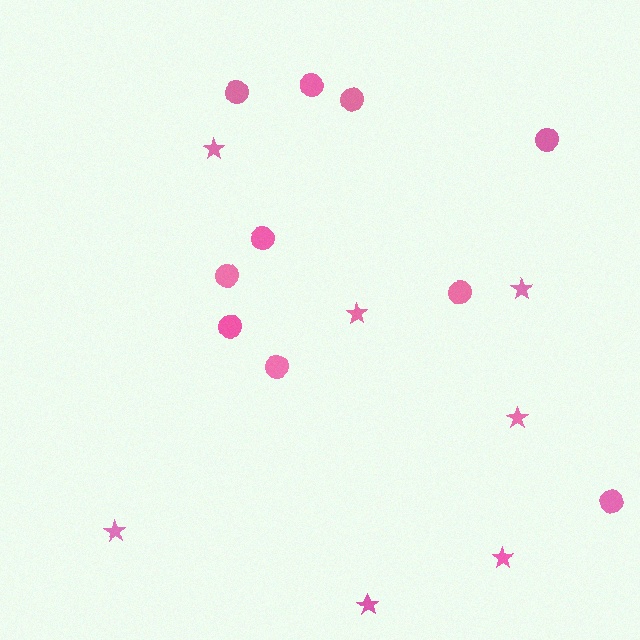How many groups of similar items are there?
There are 2 groups: one group of stars (7) and one group of circles (10).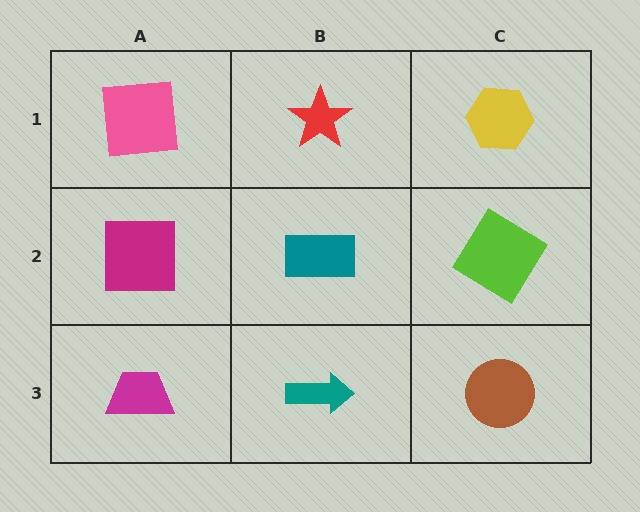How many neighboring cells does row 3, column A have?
2.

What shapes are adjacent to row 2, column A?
A pink square (row 1, column A), a magenta trapezoid (row 3, column A), a teal rectangle (row 2, column B).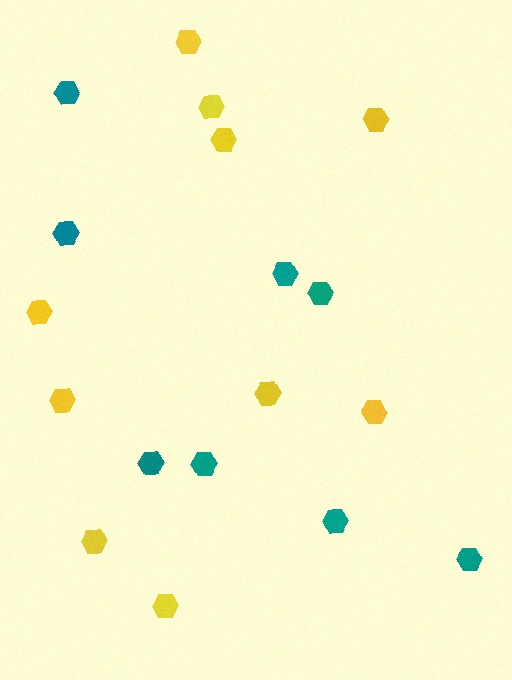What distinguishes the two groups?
There are 2 groups: one group of teal hexagons (8) and one group of yellow hexagons (10).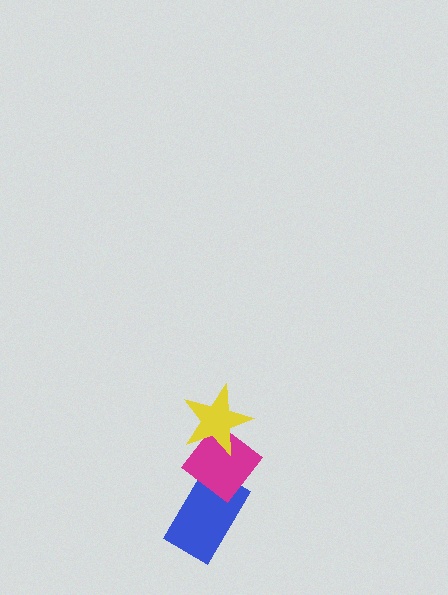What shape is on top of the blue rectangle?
The magenta diamond is on top of the blue rectangle.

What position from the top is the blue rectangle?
The blue rectangle is 3rd from the top.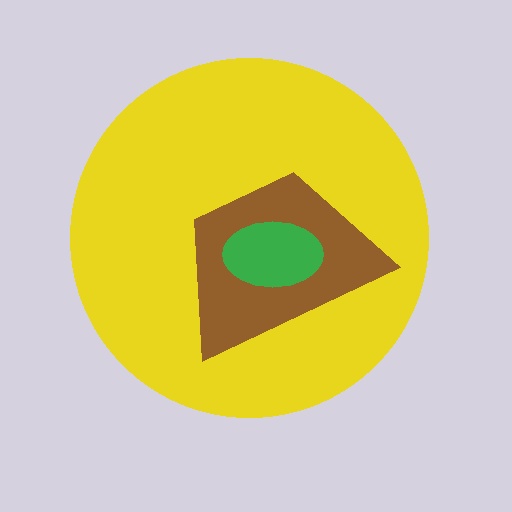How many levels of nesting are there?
3.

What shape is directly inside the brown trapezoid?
The green ellipse.